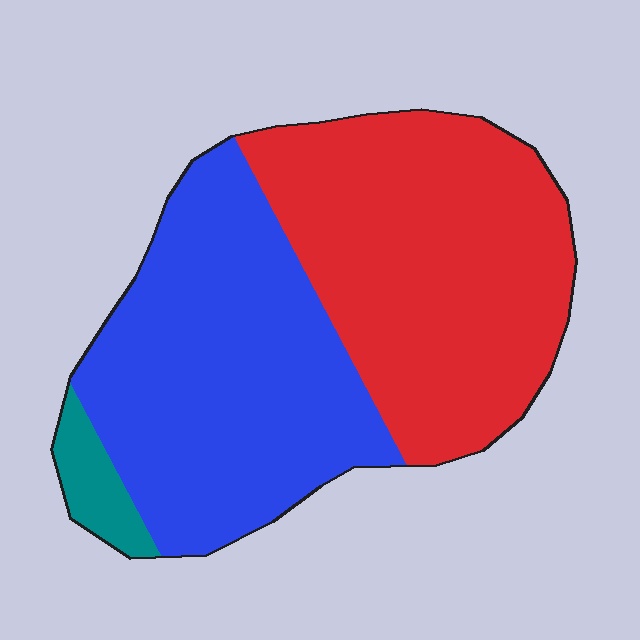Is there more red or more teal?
Red.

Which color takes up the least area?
Teal, at roughly 5%.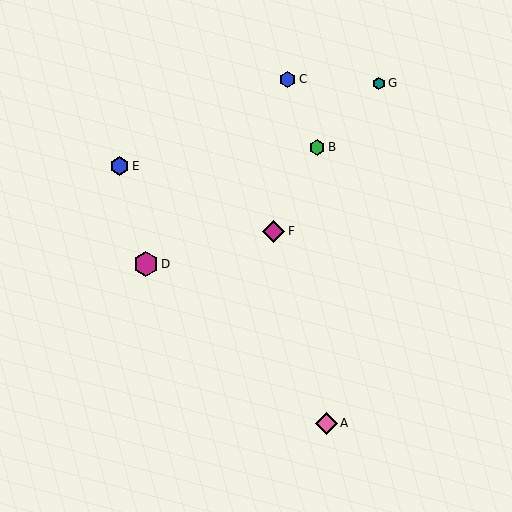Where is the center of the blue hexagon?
The center of the blue hexagon is at (120, 166).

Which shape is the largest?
The magenta hexagon (labeled D) is the largest.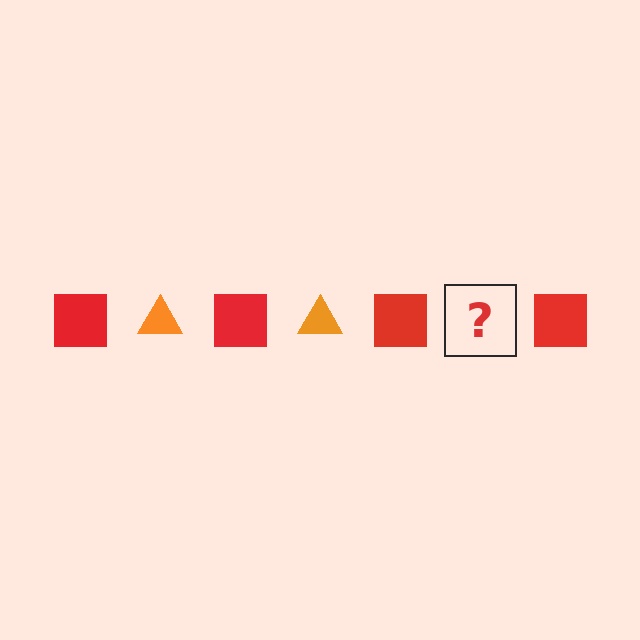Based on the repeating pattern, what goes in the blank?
The blank should be an orange triangle.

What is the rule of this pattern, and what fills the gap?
The rule is that the pattern alternates between red square and orange triangle. The gap should be filled with an orange triangle.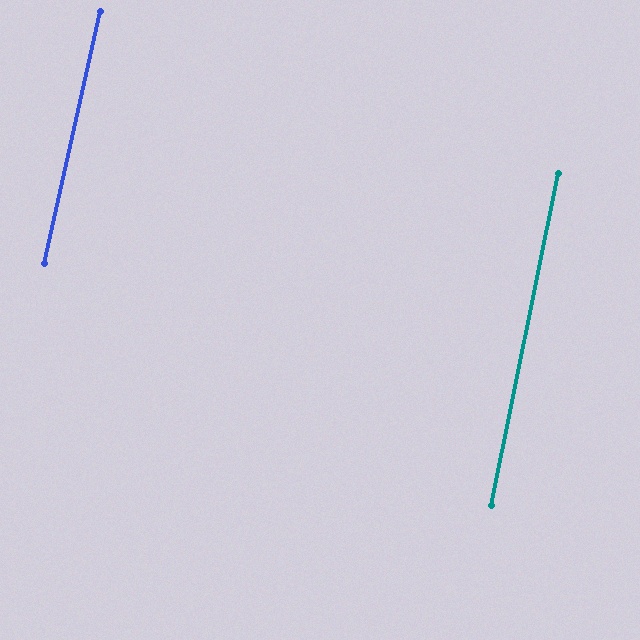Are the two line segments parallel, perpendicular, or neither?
Parallel — their directions differ by only 1.3°.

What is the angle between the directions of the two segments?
Approximately 1 degree.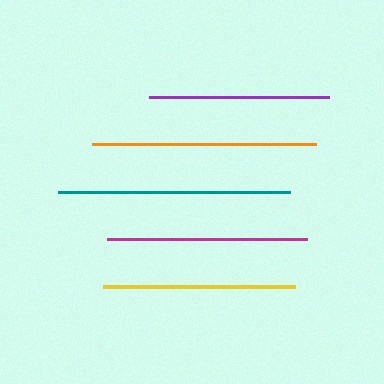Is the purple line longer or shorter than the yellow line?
The yellow line is longer than the purple line.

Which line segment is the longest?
The teal line is the longest at approximately 232 pixels.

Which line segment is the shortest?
The purple line is the shortest at approximately 181 pixels.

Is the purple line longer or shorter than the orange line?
The orange line is longer than the purple line.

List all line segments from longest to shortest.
From longest to shortest: teal, orange, magenta, yellow, purple.